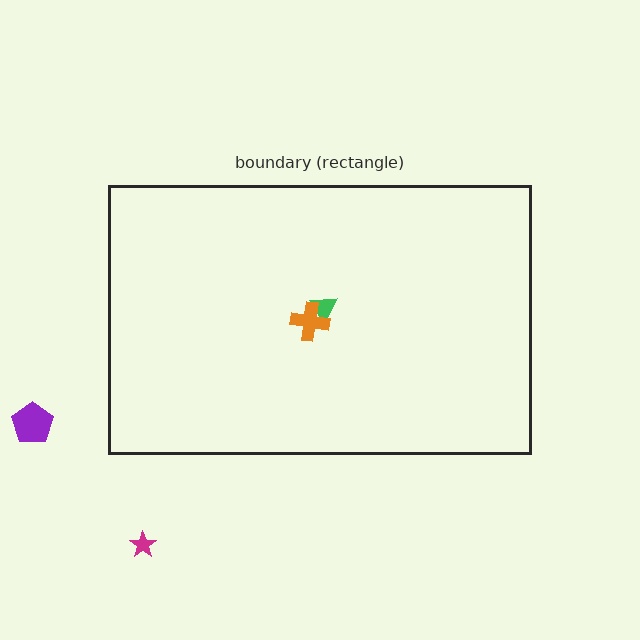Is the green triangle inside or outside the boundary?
Inside.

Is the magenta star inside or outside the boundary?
Outside.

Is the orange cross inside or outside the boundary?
Inside.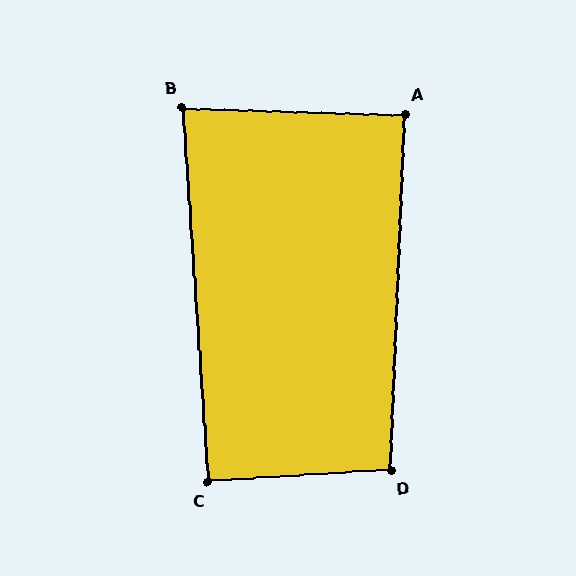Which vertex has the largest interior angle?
D, at approximately 96 degrees.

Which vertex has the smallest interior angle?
B, at approximately 84 degrees.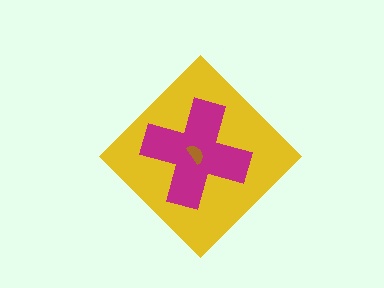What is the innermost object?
The brown semicircle.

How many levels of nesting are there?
3.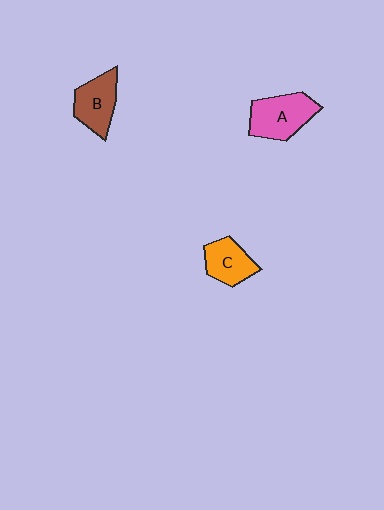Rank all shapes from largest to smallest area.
From largest to smallest: A (pink), B (brown), C (orange).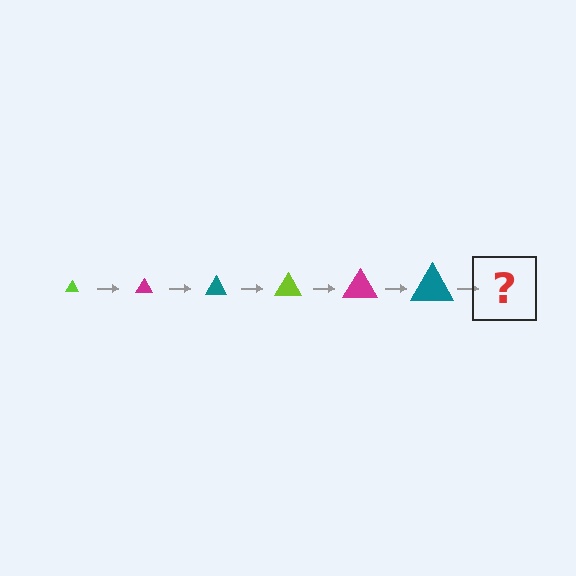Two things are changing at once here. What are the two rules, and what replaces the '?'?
The two rules are that the triangle grows larger each step and the color cycles through lime, magenta, and teal. The '?' should be a lime triangle, larger than the previous one.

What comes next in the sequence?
The next element should be a lime triangle, larger than the previous one.